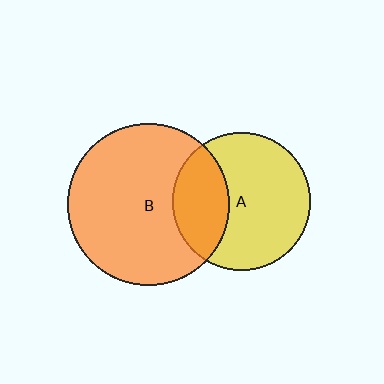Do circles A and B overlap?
Yes.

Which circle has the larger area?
Circle B (orange).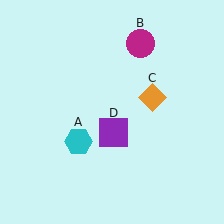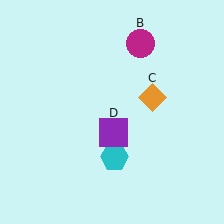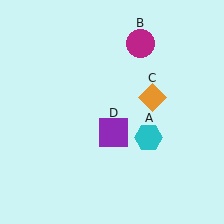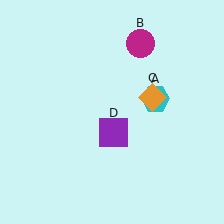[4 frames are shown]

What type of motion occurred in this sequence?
The cyan hexagon (object A) rotated counterclockwise around the center of the scene.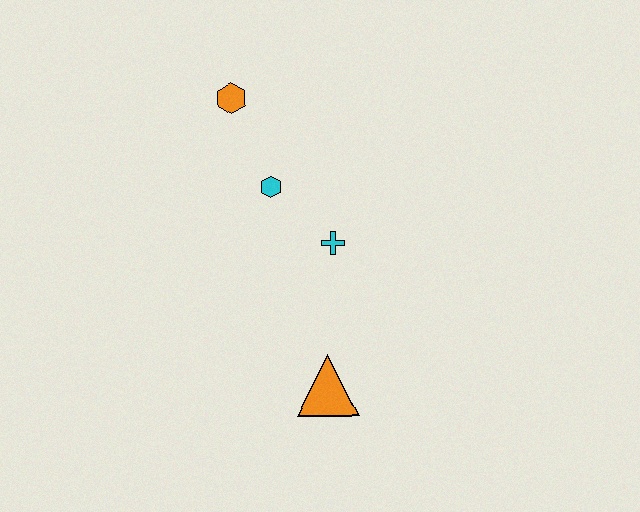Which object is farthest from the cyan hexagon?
The orange triangle is farthest from the cyan hexagon.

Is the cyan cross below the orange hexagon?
Yes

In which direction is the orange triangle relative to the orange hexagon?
The orange triangle is below the orange hexagon.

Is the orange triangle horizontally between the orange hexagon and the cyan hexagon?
No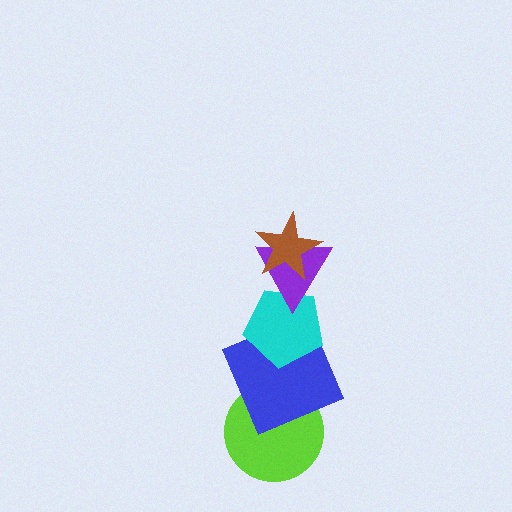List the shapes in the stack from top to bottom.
From top to bottom: the brown star, the purple triangle, the cyan pentagon, the blue square, the lime circle.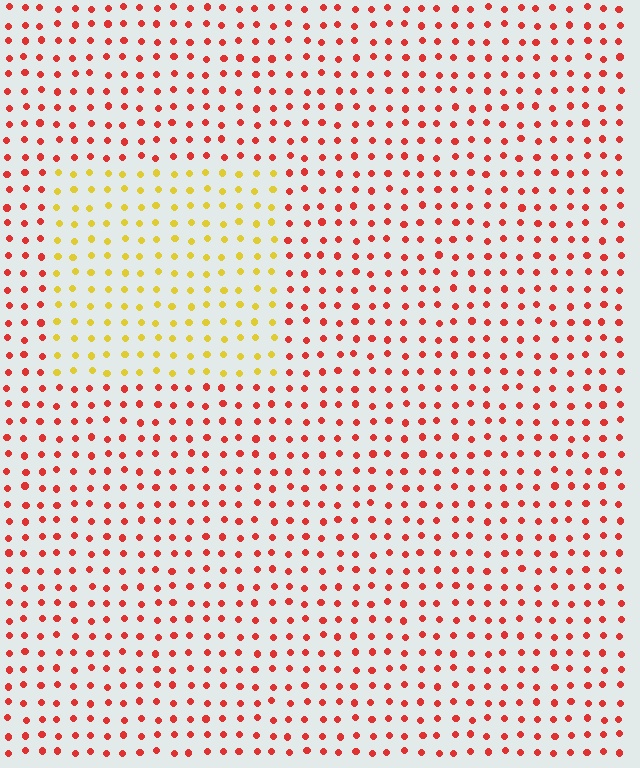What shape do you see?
I see a rectangle.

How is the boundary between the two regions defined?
The boundary is defined purely by a slight shift in hue (about 53 degrees). Spacing, size, and orientation are identical on both sides.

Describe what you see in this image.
The image is filled with small red elements in a uniform arrangement. A rectangle-shaped region is visible where the elements are tinted to a slightly different hue, forming a subtle color boundary.